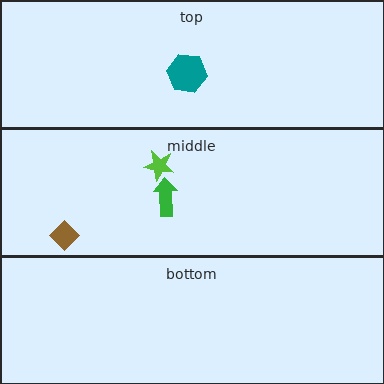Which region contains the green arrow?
The middle region.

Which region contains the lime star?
The middle region.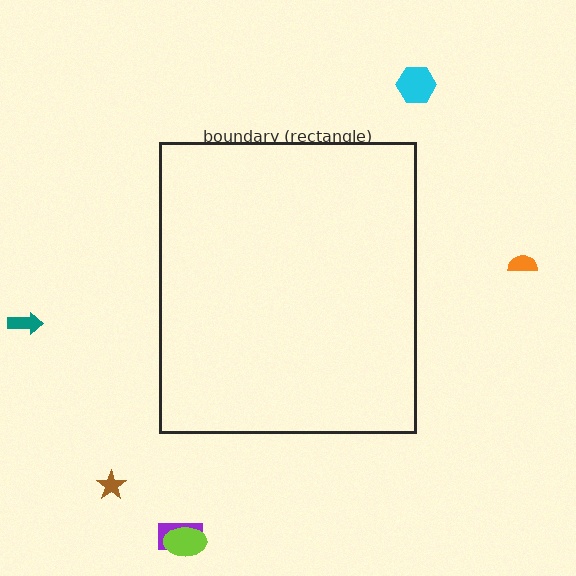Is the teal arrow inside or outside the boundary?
Outside.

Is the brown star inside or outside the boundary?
Outside.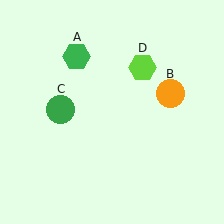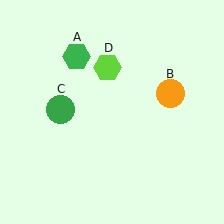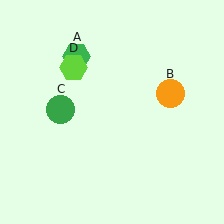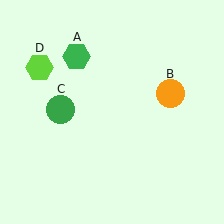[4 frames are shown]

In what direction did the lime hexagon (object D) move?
The lime hexagon (object D) moved left.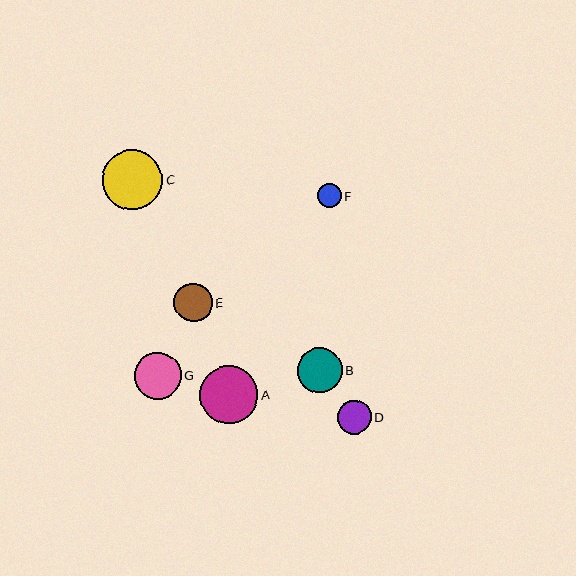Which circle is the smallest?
Circle F is the smallest with a size of approximately 24 pixels.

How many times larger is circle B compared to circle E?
Circle B is approximately 1.2 times the size of circle E.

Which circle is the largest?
Circle C is the largest with a size of approximately 60 pixels.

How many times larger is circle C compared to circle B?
Circle C is approximately 1.3 times the size of circle B.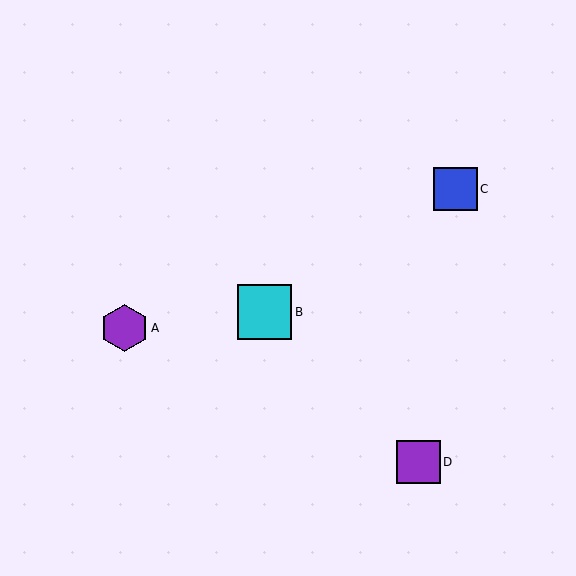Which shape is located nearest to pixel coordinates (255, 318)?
The cyan square (labeled B) at (265, 312) is nearest to that location.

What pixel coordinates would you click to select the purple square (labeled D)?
Click at (418, 462) to select the purple square D.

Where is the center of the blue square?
The center of the blue square is at (456, 189).